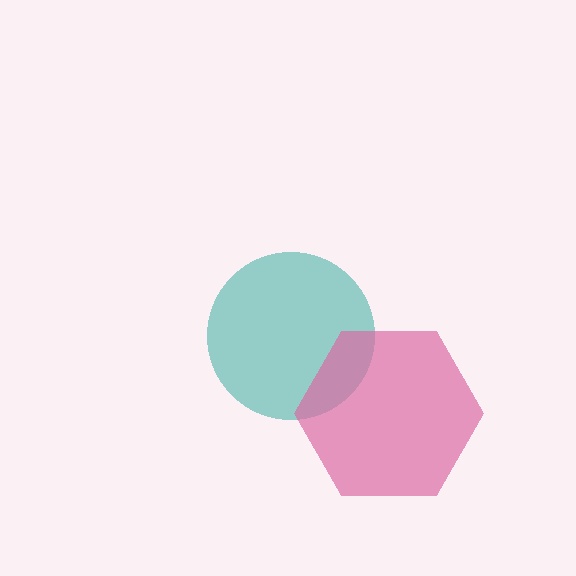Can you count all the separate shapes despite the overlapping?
Yes, there are 2 separate shapes.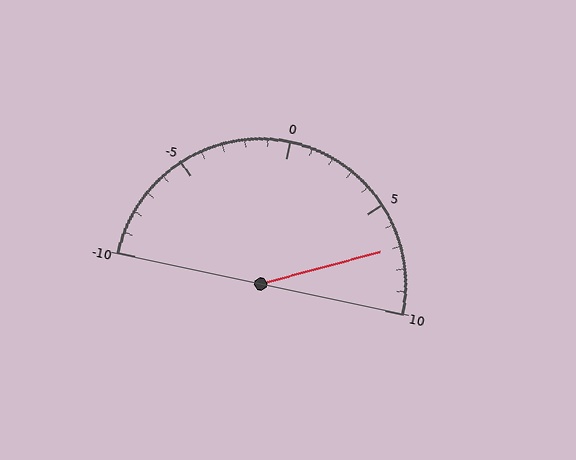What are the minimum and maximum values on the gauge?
The gauge ranges from -10 to 10.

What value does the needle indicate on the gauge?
The needle indicates approximately 7.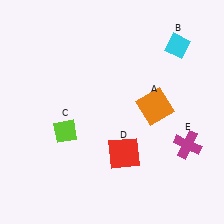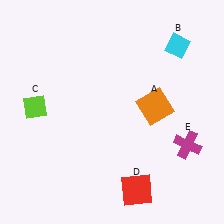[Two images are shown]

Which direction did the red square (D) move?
The red square (D) moved down.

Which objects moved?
The objects that moved are: the lime diamond (C), the red square (D).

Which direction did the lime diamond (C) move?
The lime diamond (C) moved left.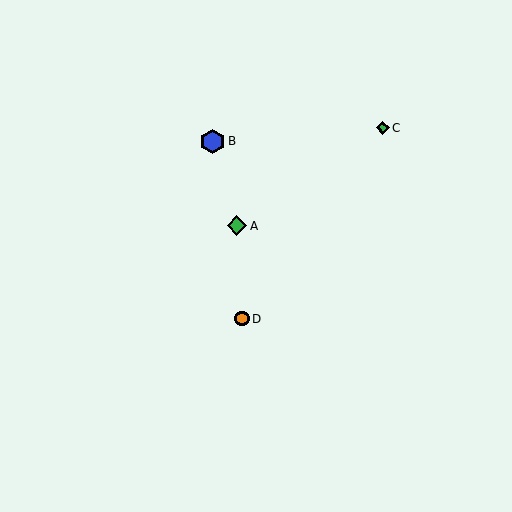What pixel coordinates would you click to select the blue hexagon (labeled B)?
Click at (213, 142) to select the blue hexagon B.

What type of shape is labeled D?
Shape D is an orange circle.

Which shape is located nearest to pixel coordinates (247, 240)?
The green diamond (labeled A) at (237, 226) is nearest to that location.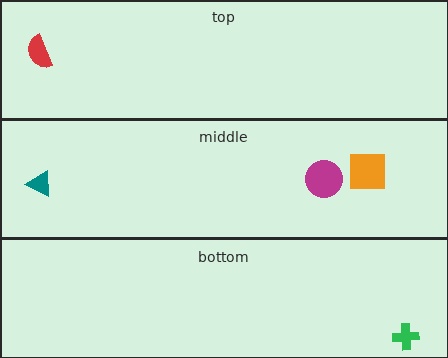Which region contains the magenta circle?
The middle region.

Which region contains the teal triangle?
The middle region.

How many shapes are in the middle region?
3.